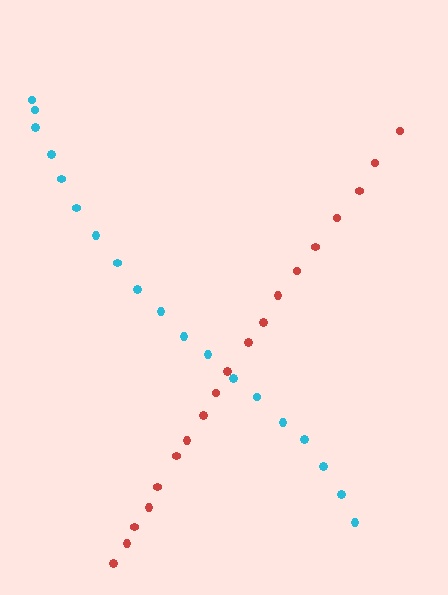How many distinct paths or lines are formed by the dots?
There are 2 distinct paths.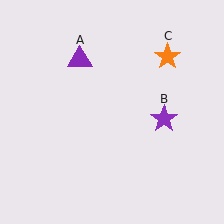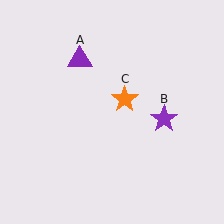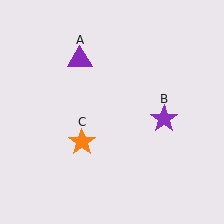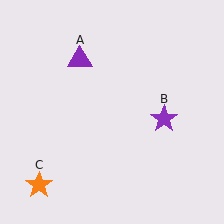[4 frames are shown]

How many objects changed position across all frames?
1 object changed position: orange star (object C).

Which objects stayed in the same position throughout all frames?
Purple triangle (object A) and purple star (object B) remained stationary.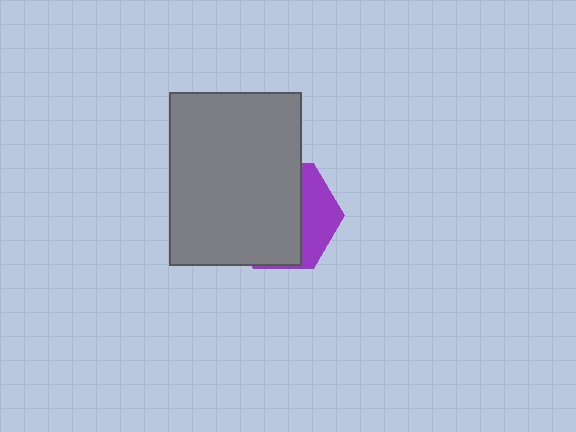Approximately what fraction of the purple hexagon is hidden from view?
Roughly 68% of the purple hexagon is hidden behind the gray rectangle.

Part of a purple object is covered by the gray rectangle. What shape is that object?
It is a hexagon.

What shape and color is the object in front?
The object in front is a gray rectangle.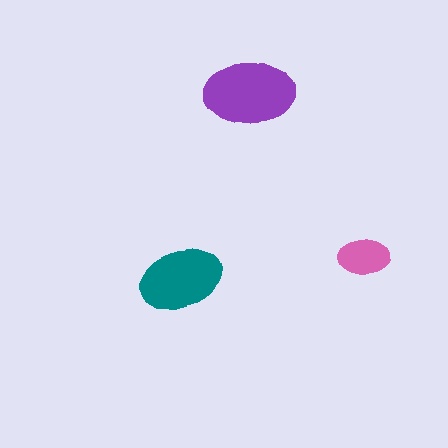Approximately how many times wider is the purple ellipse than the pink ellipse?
About 2 times wider.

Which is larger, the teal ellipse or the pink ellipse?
The teal one.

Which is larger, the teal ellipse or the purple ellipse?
The purple one.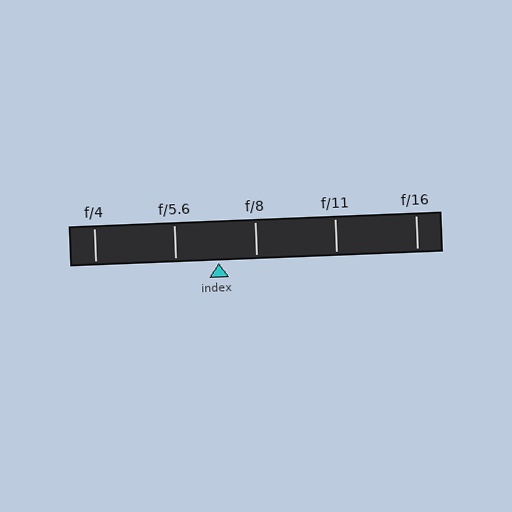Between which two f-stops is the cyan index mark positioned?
The index mark is between f/5.6 and f/8.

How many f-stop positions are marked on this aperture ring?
There are 5 f-stop positions marked.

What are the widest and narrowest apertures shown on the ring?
The widest aperture shown is f/4 and the narrowest is f/16.